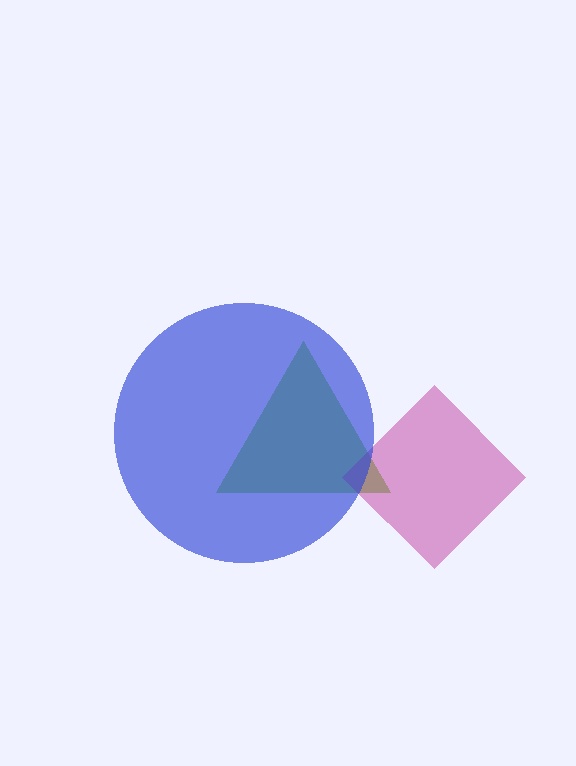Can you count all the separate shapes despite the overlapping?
Yes, there are 3 separate shapes.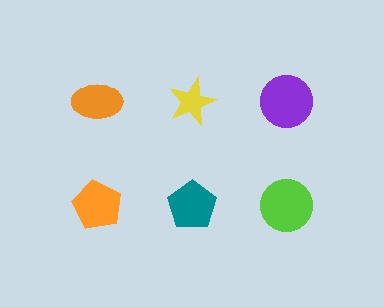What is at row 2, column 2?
A teal pentagon.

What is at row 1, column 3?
A purple circle.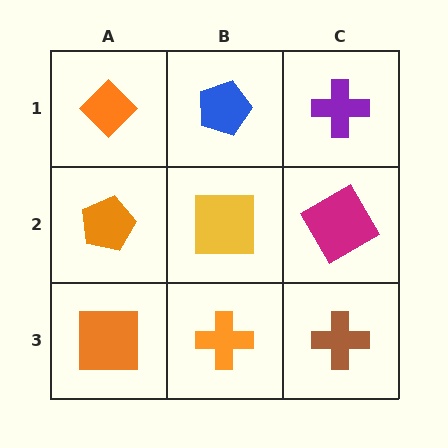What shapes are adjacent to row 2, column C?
A purple cross (row 1, column C), a brown cross (row 3, column C), a yellow square (row 2, column B).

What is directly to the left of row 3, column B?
An orange square.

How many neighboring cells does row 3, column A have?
2.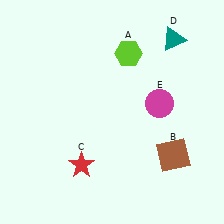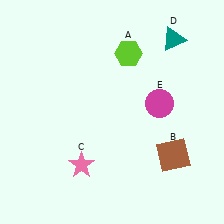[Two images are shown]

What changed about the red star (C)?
In Image 1, C is red. In Image 2, it changed to pink.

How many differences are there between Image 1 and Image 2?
There is 1 difference between the two images.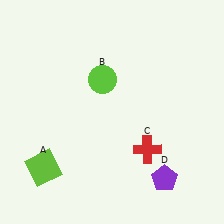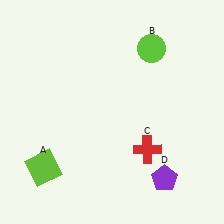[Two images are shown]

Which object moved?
The lime circle (B) moved right.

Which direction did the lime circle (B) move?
The lime circle (B) moved right.